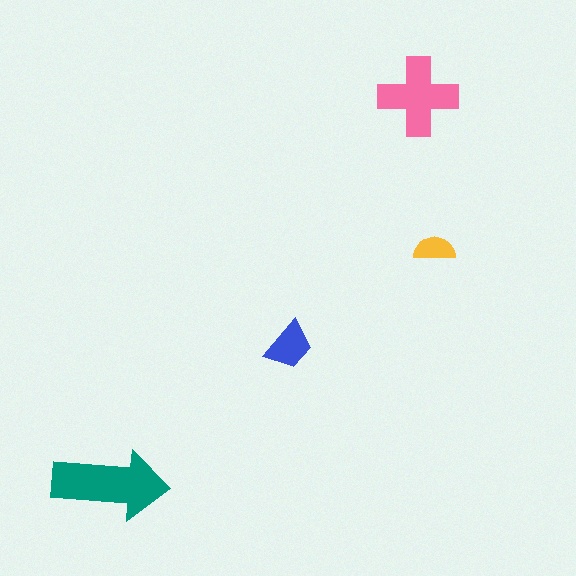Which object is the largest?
The teal arrow.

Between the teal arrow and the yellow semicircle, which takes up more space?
The teal arrow.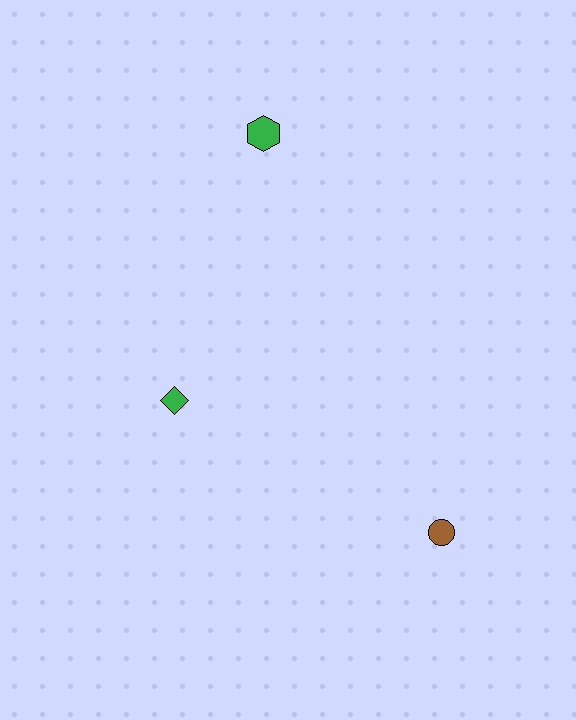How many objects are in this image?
There are 3 objects.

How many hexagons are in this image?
There is 1 hexagon.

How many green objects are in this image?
There are 2 green objects.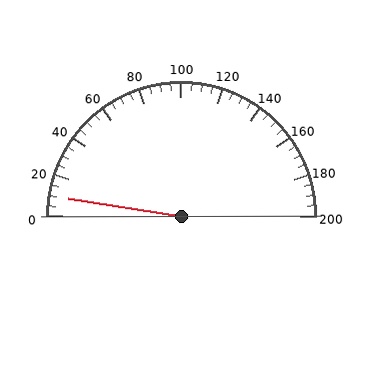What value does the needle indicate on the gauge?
The needle indicates approximately 10.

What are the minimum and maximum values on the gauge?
The gauge ranges from 0 to 200.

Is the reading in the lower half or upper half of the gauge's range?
The reading is in the lower half of the range (0 to 200).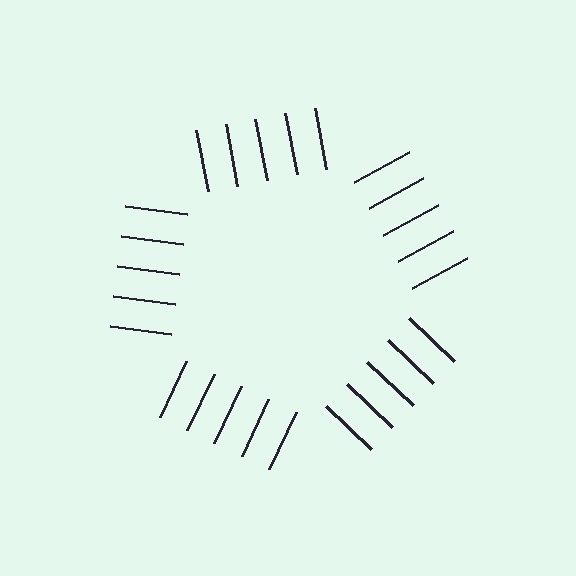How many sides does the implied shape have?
5 sides — the line-ends trace a pentagon.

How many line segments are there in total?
25 — 5 along each of the 5 edges.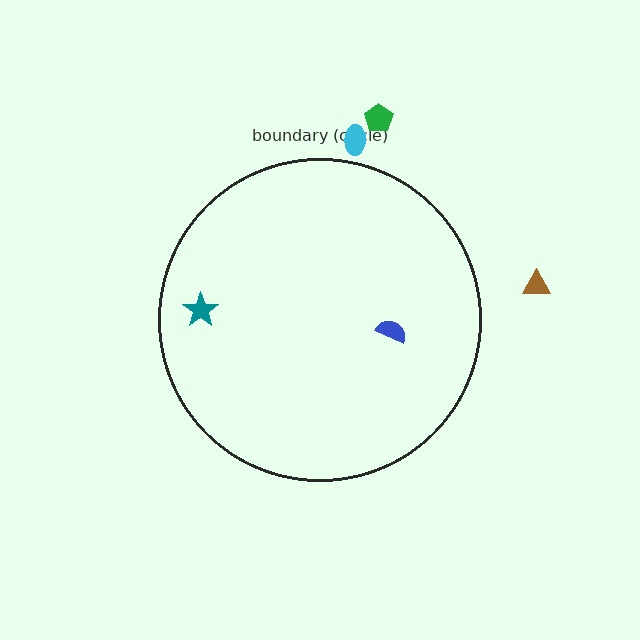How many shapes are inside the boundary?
2 inside, 3 outside.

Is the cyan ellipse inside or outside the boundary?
Outside.